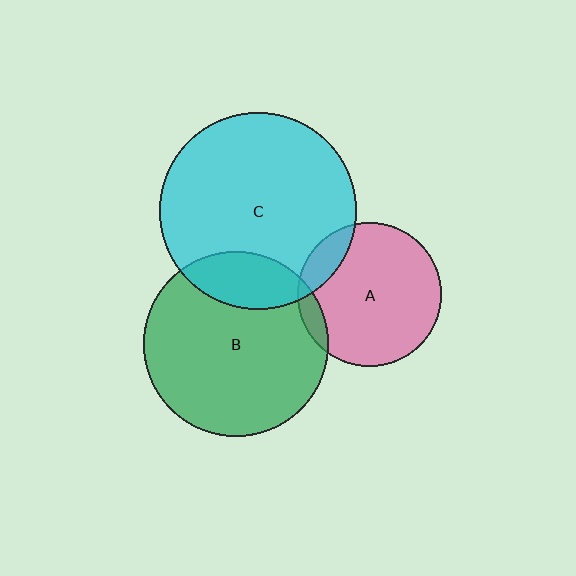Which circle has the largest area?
Circle C (cyan).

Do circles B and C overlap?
Yes.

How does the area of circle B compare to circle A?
Approximately 1.6 times.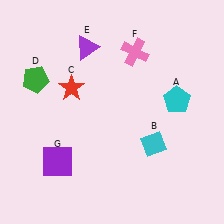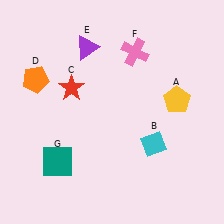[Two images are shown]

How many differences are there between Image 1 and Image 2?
There are 3 differences between the two images.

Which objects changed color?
A changed from cyan to yellow. D changed from green to orange. G changed from purple to teal.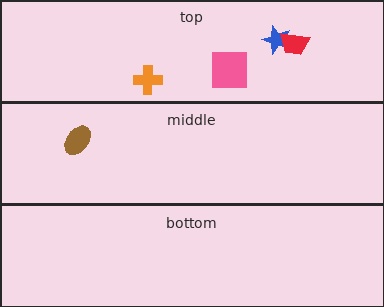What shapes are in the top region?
The blue star, the orange cross, the pink square, the red trapezoid.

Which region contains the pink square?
The top region.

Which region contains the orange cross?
The top region.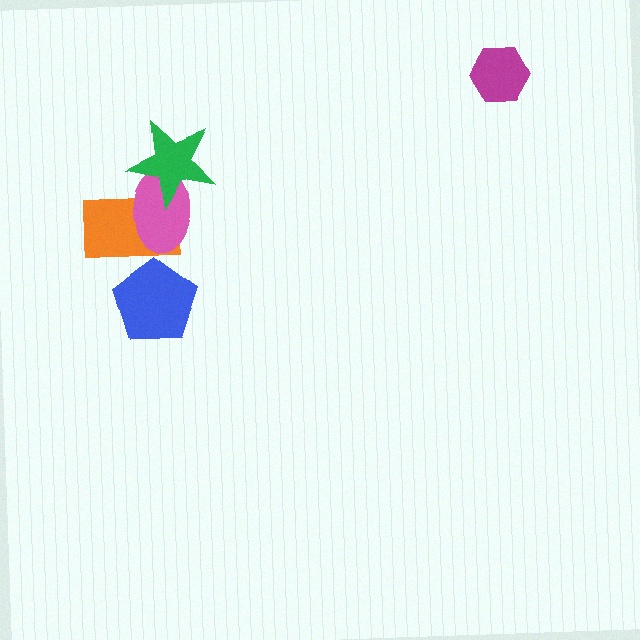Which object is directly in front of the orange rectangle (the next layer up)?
The pink ellipse is directly in front of the orange rectangle.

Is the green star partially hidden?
No, no other shape covers it.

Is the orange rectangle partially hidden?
Yes, it is partially covered by another shape.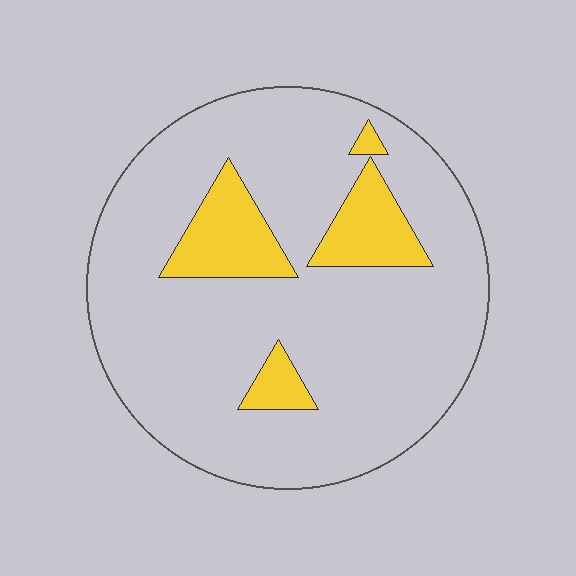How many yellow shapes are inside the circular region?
4.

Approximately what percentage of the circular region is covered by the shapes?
Approximately 15%.